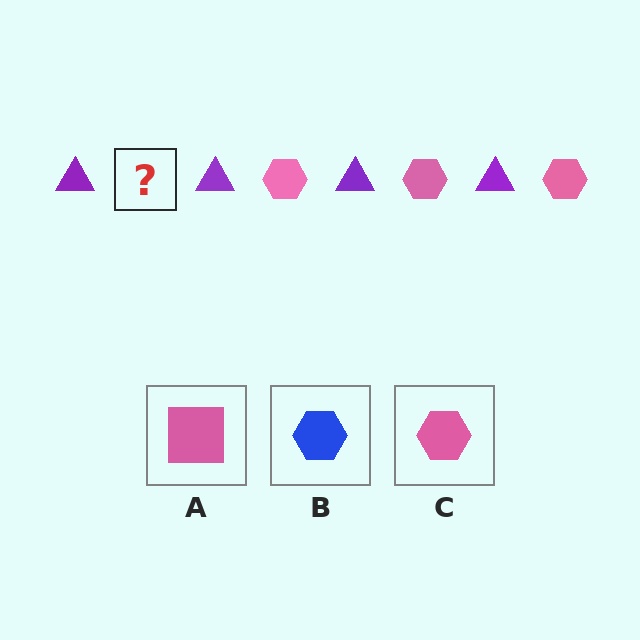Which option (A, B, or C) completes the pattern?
C.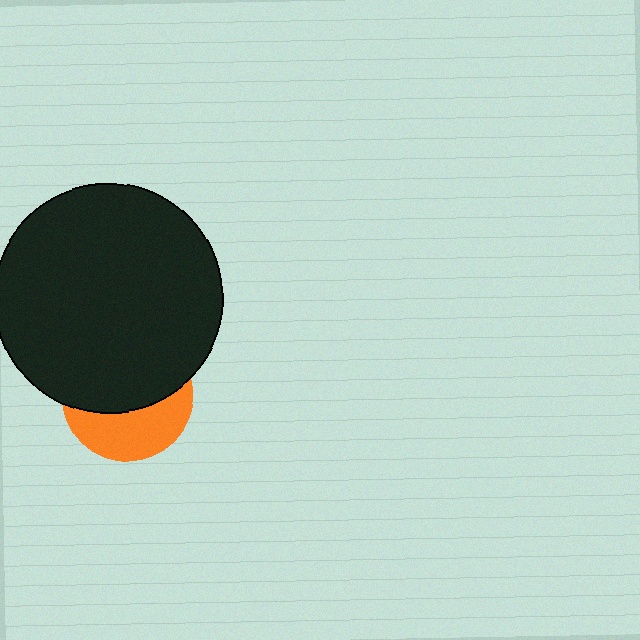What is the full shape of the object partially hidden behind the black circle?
The partially hidden object is an orange circle.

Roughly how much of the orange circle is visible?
A small part of it is visible (roughly 40%).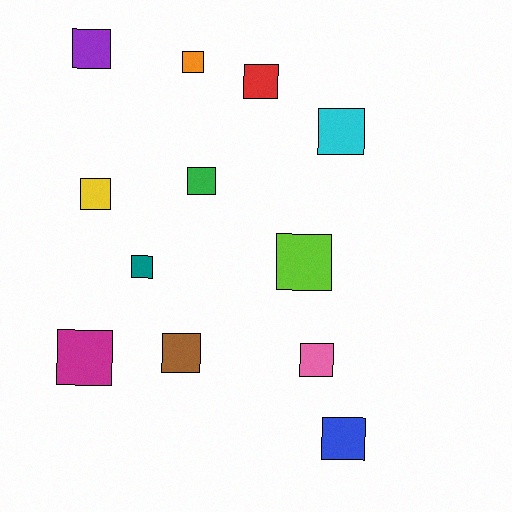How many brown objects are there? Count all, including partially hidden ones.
There is 1 brown object.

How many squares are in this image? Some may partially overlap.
There are 12 squares.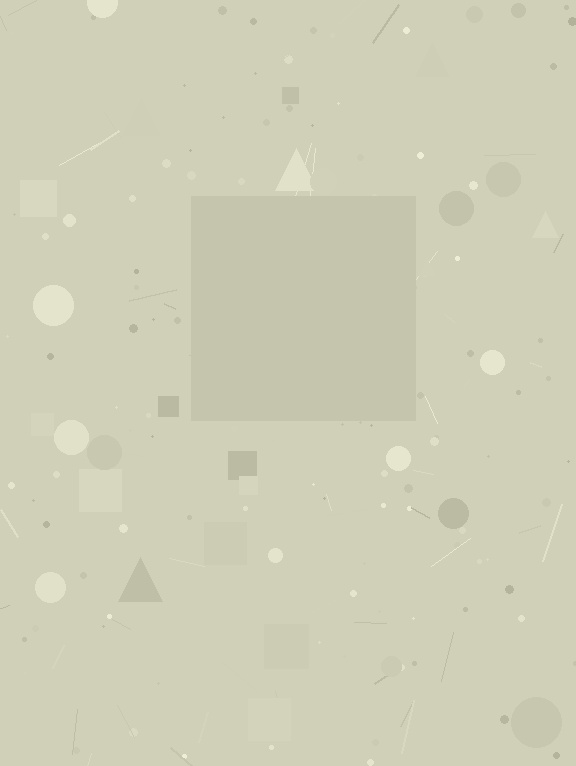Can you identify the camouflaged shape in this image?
The camouflaged shape is a square.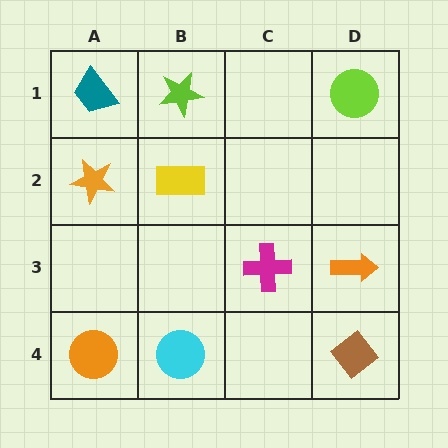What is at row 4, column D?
A brown diamond.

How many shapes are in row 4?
3 shapes.